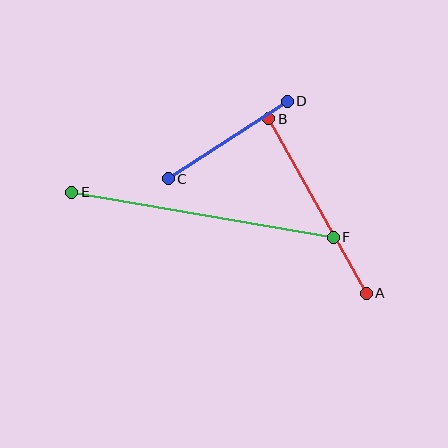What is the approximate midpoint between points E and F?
The midpoint is at approximately (202, 215) pixels.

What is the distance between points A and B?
The distance is approximately 200 pixels.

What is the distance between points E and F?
The distance is approximately 266 pixels.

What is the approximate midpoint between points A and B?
The midpoint is at approximately (318, 206) pixels.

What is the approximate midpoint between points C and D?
The midpoint is at approximately (228, 140) pixels.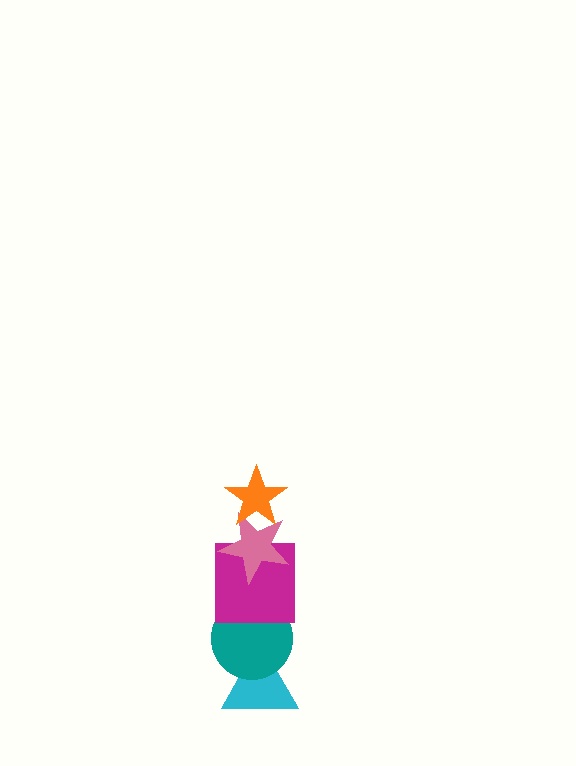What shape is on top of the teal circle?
The magenta square is on top of the teal circle.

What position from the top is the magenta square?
The magenta square is 3rd from the top.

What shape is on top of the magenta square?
The pink star is on top of the magenta square.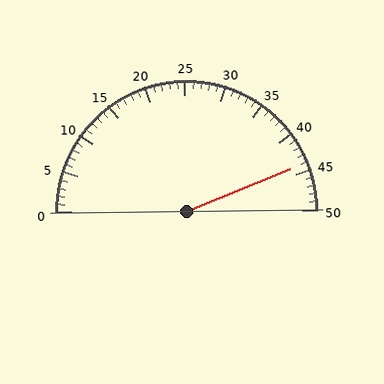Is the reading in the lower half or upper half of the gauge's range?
The reading is in the upper half of the range (0 to 50).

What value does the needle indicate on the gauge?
The needle indicates approximately 44.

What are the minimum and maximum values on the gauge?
The gauge ranges from 0 to 50.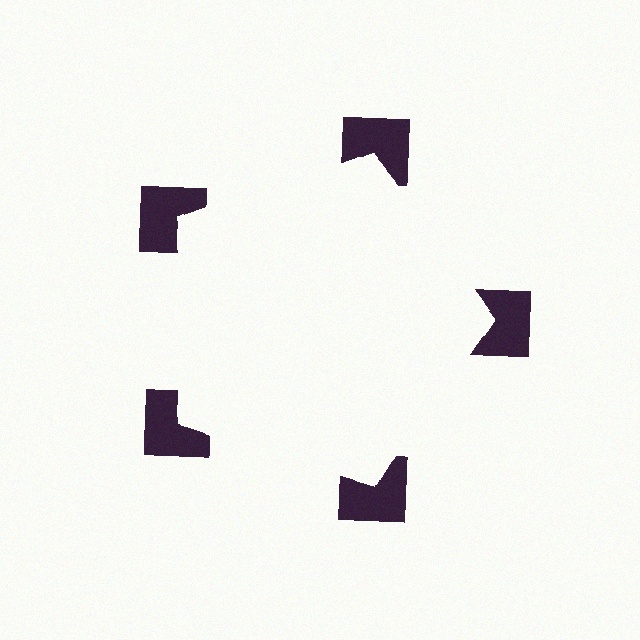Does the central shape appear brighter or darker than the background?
It typically appears slightly brighter than the background, even though no actual brightness change is drawn.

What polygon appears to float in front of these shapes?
An illusory pentagon — its edges are inferred from the aligned wedge cuts in the notched squares, not physically drawn.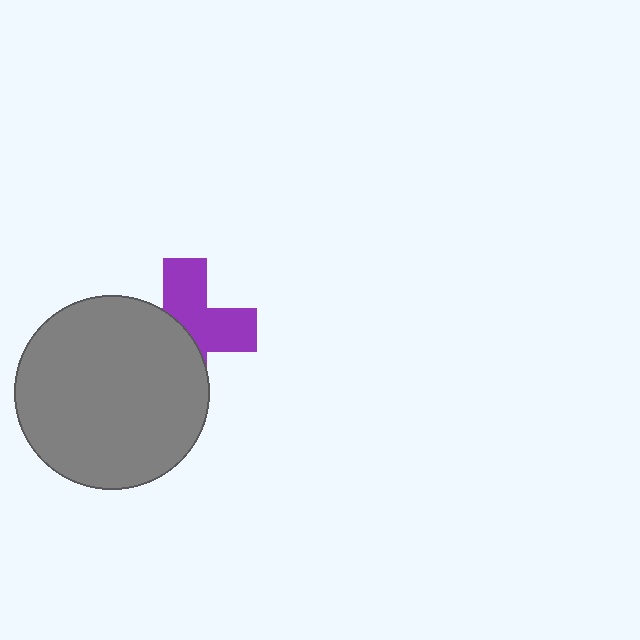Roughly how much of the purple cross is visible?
About half of it is visible (roughly 51%).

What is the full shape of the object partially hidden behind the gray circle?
The partially hidden object is a purple cross.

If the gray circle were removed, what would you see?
You would see the complete purple cross.